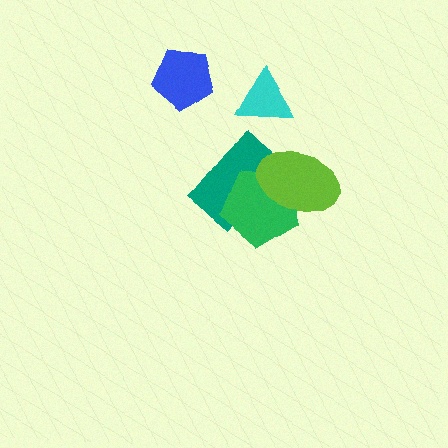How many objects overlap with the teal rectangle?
2 objects overlap with the teal rectangle.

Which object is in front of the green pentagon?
The lime ellipse is in front of the green pentagon.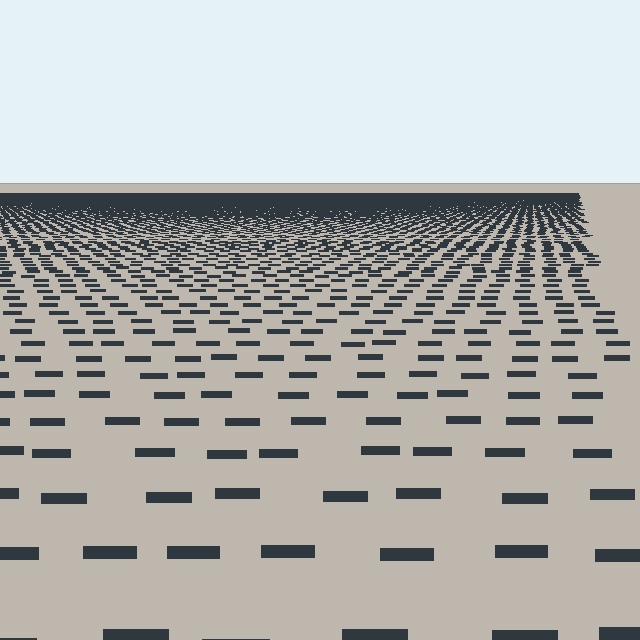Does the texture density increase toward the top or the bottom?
Density increases toward the top.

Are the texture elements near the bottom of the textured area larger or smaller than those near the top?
Larger. Near the bottom, elements are closer to the viewer and appear at a bigger on-screen size.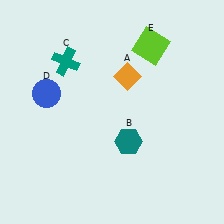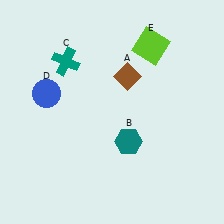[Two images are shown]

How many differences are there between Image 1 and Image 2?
There is 1 difference between the two images.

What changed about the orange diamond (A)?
In Image 1, A is orange. In Image 2, it changed to brown.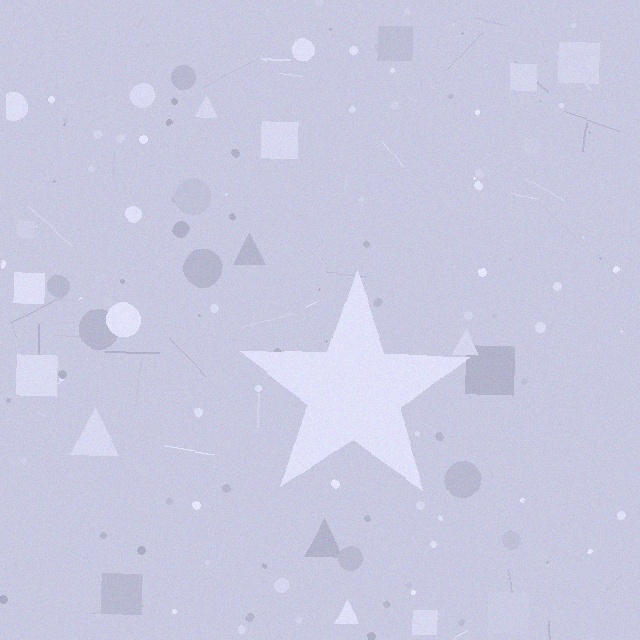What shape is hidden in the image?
A star is hidden in the image.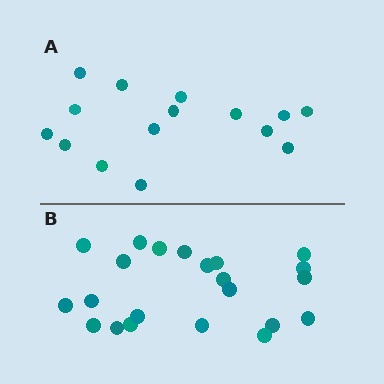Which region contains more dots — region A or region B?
Region B (the bottom region) has more dots.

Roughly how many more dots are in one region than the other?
Region B has roughly 8 or so more dots than region A.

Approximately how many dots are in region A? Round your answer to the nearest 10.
About 20 dots. (The exact count is 15, which rounds to 20.)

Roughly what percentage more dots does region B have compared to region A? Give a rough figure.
About 45% more.